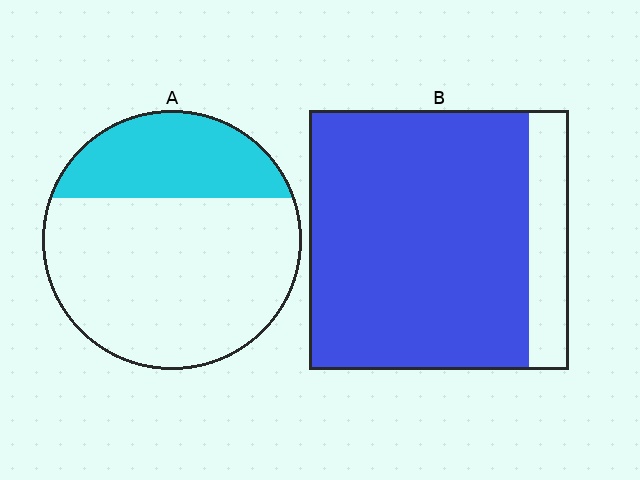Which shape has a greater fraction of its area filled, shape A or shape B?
Shape B.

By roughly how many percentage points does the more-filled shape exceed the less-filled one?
By roughly 55 percentage points (B over A).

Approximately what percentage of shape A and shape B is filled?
A is approximately 30% and B is approximately 85%.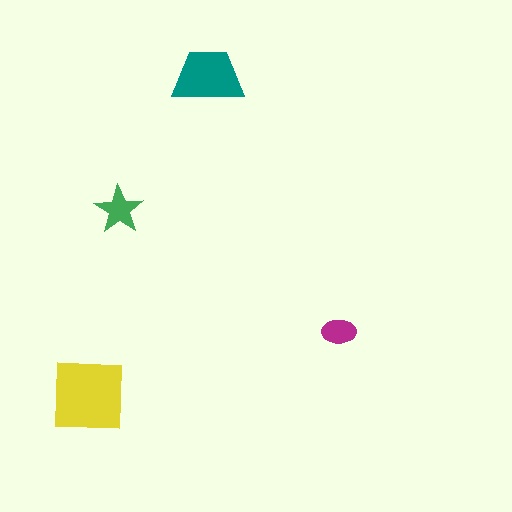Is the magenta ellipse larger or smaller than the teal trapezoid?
Smaller.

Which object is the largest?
The yellow square.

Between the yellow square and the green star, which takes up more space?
The yellow square.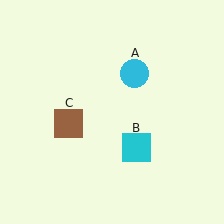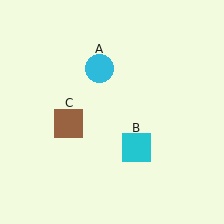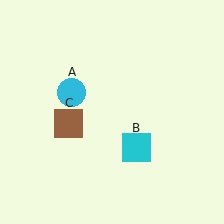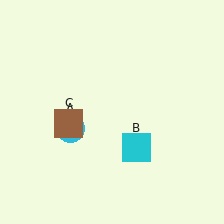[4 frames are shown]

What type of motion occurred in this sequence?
The cyan circle (object A) rotated counterclockwise around the center of the scene.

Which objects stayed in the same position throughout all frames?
Cyan square (object B) and brown square (object C) remained stationary.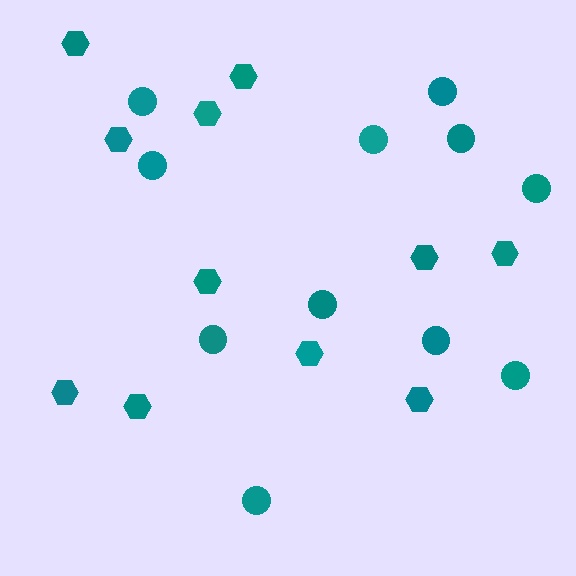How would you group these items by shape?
There are 2 groups: one group of hexagons (11) and one group of circles (11).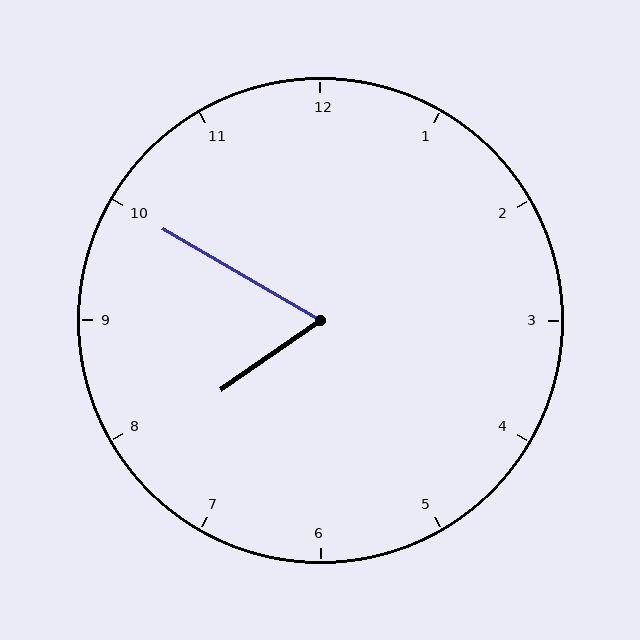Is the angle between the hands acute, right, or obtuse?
It is acute.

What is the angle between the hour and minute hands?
Approximately 65 degrees.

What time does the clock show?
7:50.